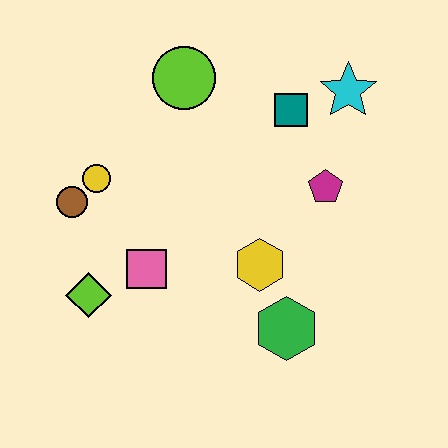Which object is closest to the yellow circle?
The brown circle is closest to the yellow circle.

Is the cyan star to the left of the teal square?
No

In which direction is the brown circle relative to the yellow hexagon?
The brown circle is to the left of the yellow hexagon.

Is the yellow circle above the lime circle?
No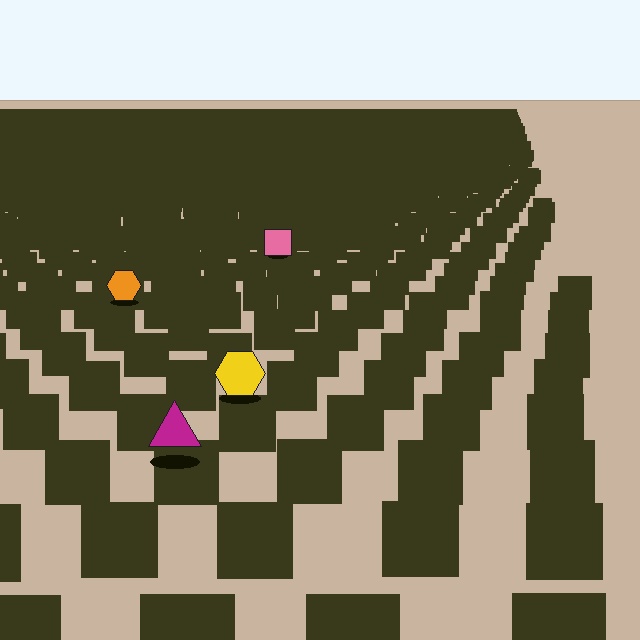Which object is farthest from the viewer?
The pink square is farthest from the viewer. It appears smaller and the ground texture around it is denser.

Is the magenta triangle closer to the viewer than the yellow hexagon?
Yes. The magenta triangle is closer — you can tell from the texture gradient: the ground texture is coarser near it.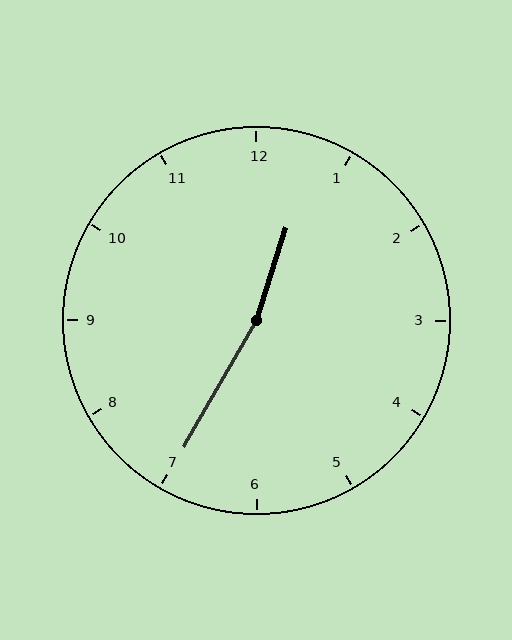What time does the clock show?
12:35.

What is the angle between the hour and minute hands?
Approximately 168 degrees.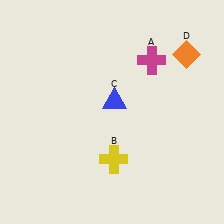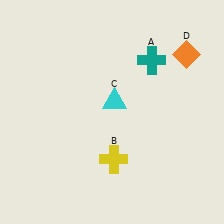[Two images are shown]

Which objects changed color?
A changed from magenta to teal. C changed from blue to cyan.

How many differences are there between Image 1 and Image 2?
There are 2 differences between the two images.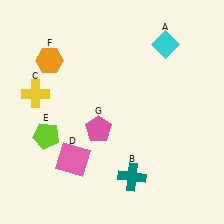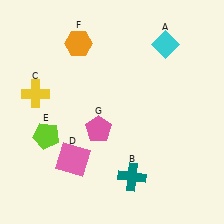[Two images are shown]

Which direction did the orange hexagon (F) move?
The orange hexagon (F) moved right.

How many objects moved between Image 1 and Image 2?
1 object moved between the two images.